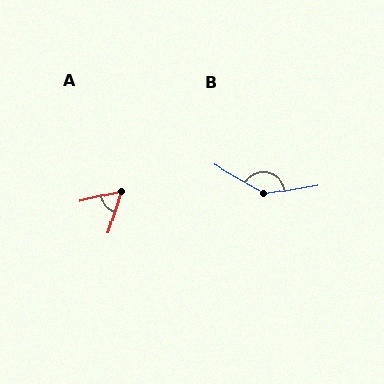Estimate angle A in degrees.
Approximately 59 degrees.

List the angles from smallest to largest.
A (59°), B (141°).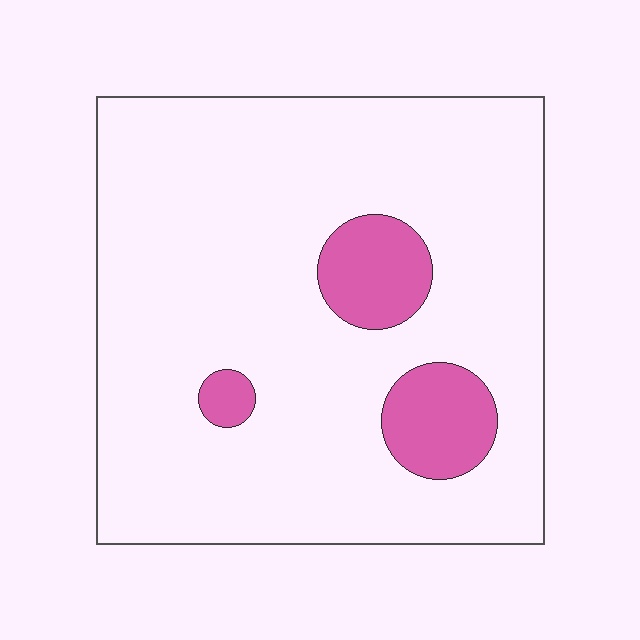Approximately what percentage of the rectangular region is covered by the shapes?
Approximately 10%.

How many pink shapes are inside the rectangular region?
3.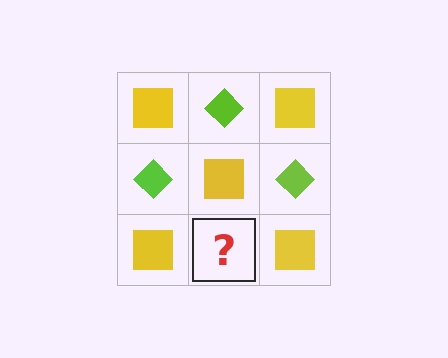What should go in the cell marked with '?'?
The missing cell should contain a lime diamond.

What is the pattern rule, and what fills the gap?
The rule is that it alternates yellow square and lime diamond in a checkerboard pattern. The gap should be filled with a lime diamond.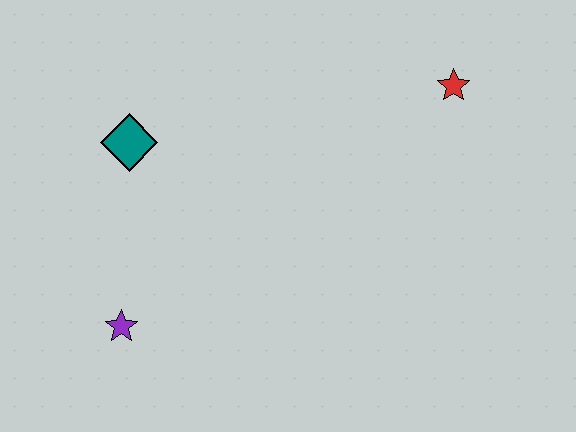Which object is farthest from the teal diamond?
The red star is farthest from the teal diamond.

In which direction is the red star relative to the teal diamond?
The red star is to the right of the teal diamond.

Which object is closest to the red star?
The teal diamond is closest to the red star.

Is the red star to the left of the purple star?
No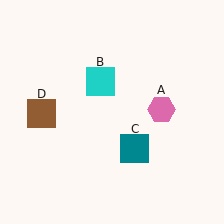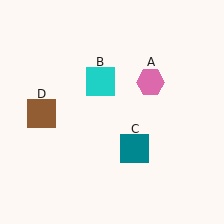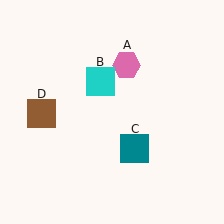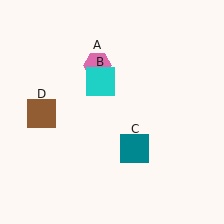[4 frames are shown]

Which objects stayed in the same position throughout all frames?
Cyan square (object B) and teal square (object C) and brown square (object D) remained stationary.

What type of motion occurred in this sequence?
The pink hexagon (object A) rotated counterclockwise around the center of the scene.